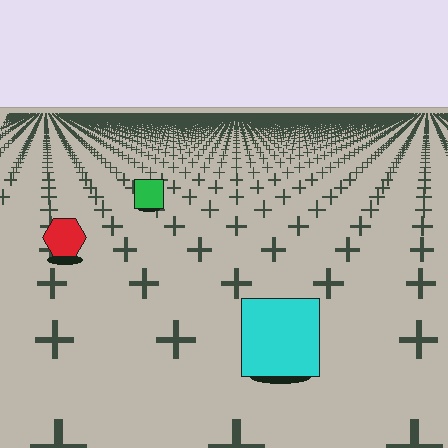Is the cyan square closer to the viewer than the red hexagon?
Yes. The cyan square is closer — you can tell from the texture gradient: the ground texture is coarser near it.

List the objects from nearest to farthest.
From nearest to farthest: the cyan square, the red hexagon, the green square.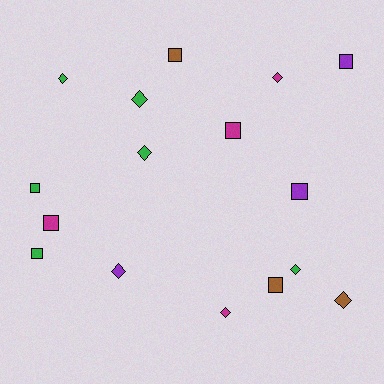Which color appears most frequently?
Green, with 6 objects.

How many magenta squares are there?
There are 2 magenta squares.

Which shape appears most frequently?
Diamond, with 8 objects.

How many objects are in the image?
There are 16 objects.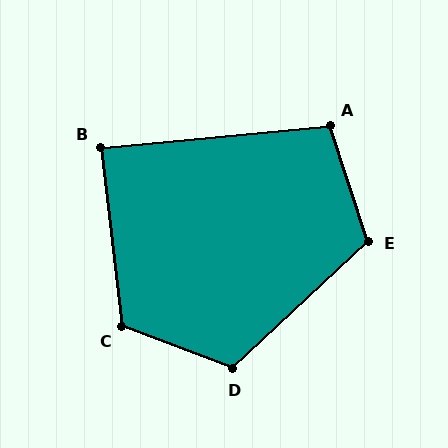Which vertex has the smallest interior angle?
B, at approximately 89 degrees.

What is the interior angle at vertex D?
Approximately 116 degrees (obtuse).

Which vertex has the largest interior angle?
C, at approximately 117 degrees.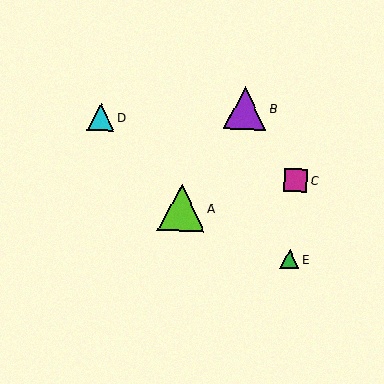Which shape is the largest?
The lime triangle (labeled A) is the largest.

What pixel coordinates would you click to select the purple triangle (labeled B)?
Click at (245, 108) to select the purple triangle B.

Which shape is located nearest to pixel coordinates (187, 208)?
The lime triangle (labeled A) at (182, 207) is nearest to that location.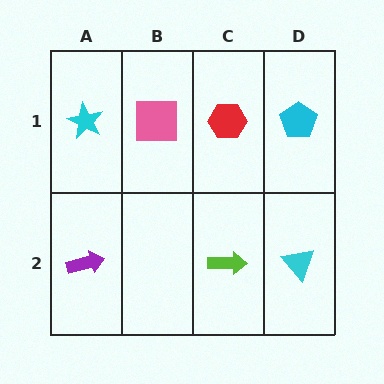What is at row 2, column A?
A purple arrow.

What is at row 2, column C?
A lime arrow.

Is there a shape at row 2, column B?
No, that cell is empty.